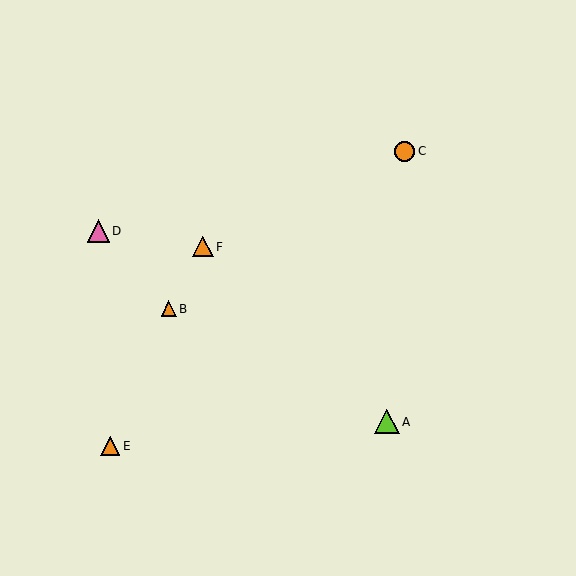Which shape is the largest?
The lime triangle (labeled A) is the largest.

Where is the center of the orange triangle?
The center of the orange triangle is at (110, 446).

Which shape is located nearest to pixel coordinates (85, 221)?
The pink triangle (labeled D) at (98, 231) is nearest to that location.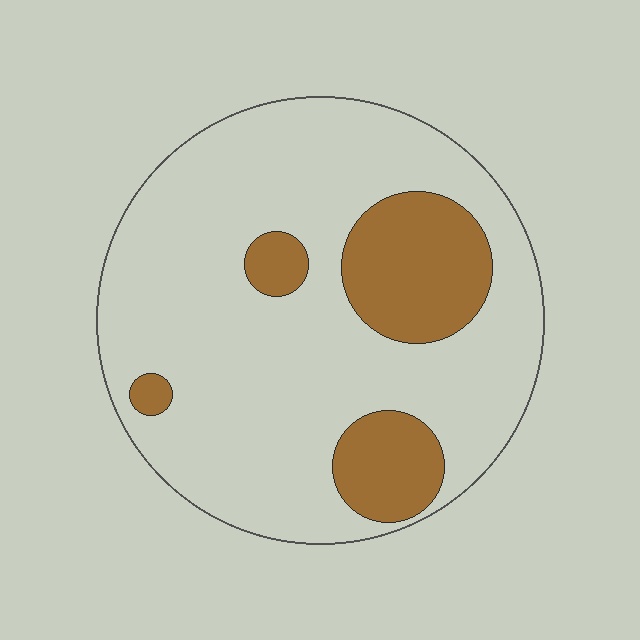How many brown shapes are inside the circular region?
4.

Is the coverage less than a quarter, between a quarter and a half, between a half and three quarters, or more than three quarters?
Less than a quarter.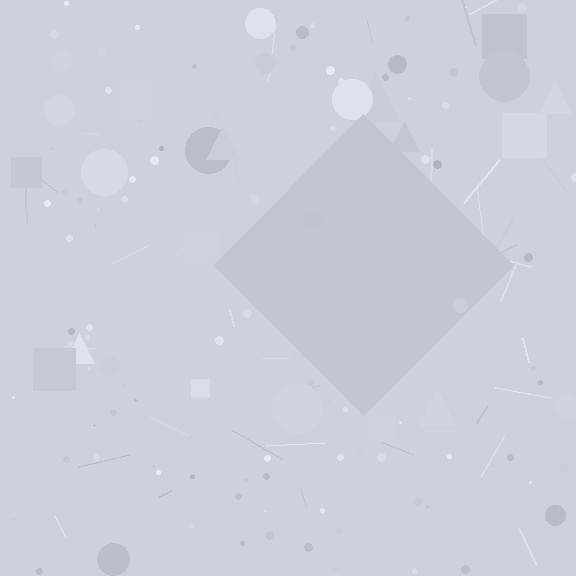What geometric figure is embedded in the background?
A diamond is embedded in the background.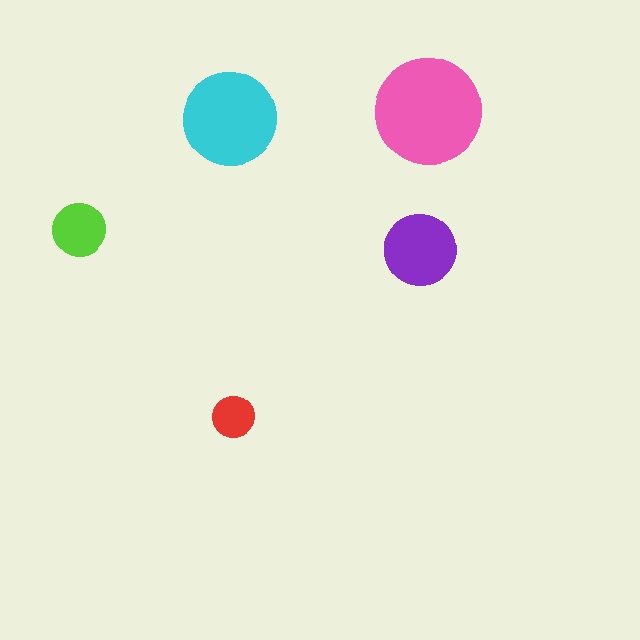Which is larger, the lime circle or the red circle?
The lime one.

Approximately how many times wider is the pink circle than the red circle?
About 2.5 times wider.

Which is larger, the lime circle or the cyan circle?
The cyan one.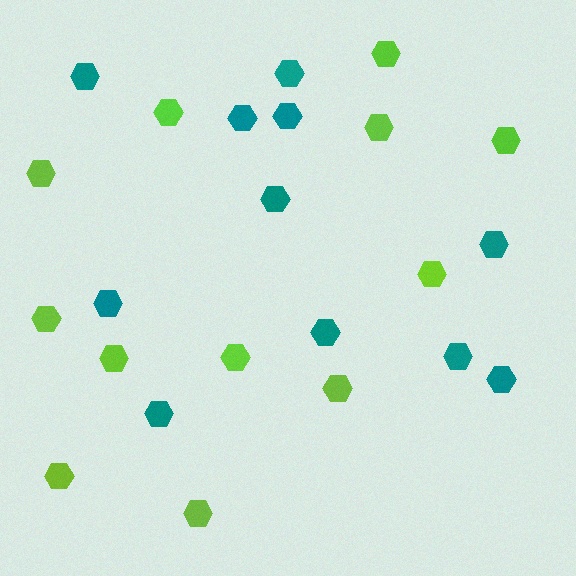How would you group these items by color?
There are 2 groups: one group of teal hexagons (11) and one group of lime hexagons (12).